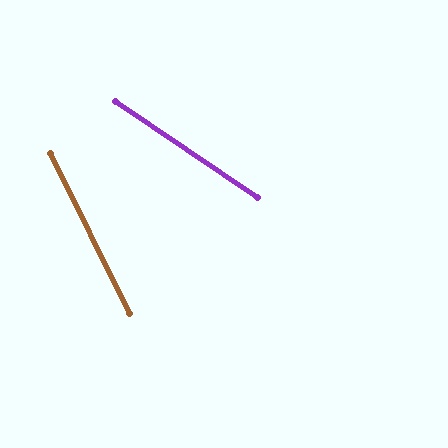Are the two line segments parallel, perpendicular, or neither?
Neither parallel nor perpendicular — they differ by about 30°.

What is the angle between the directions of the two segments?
Approximately 30 degrees.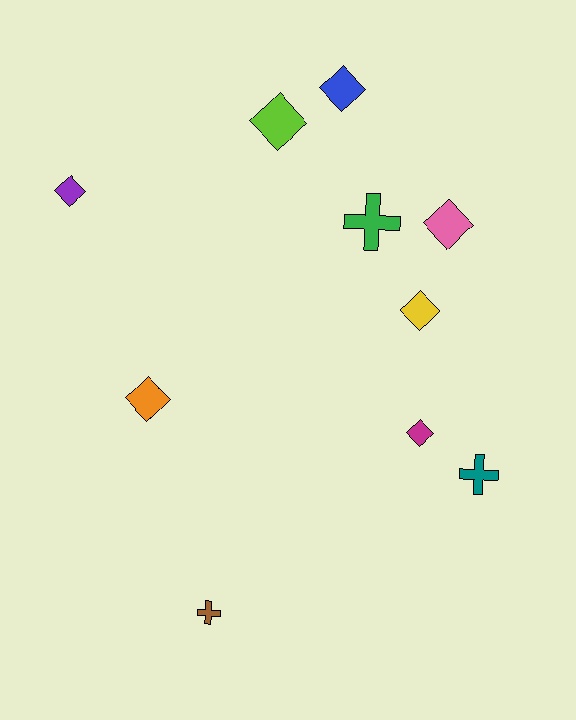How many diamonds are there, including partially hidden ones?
There are 7 diamonds.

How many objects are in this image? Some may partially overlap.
There are 10 objects.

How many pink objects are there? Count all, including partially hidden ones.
There is 1 pink object.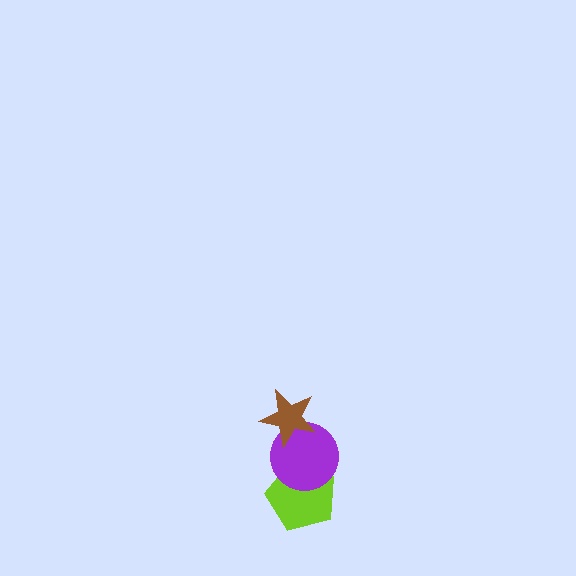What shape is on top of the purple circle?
The brown star is on top of the purple circle.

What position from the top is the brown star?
The brown star is 1st from the top.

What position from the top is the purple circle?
The purple circle is 2nd from the top.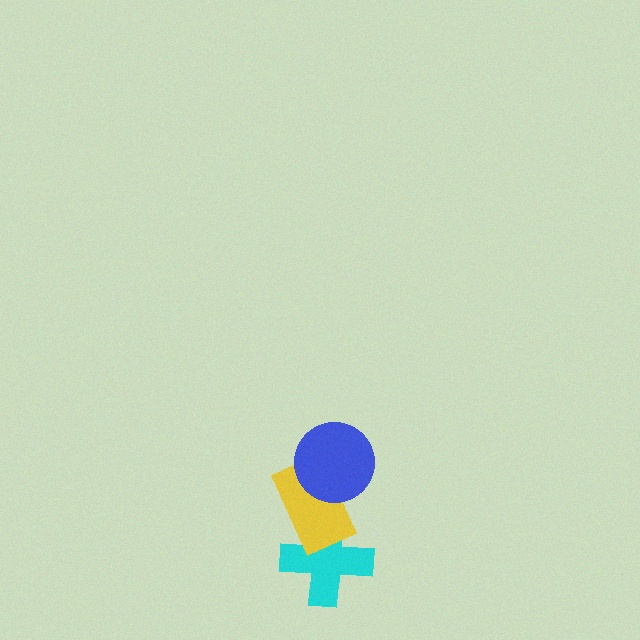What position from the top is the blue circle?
The blue circle is 1st from the top.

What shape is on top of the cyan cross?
The yellow rectangle is on top of the cyan cross.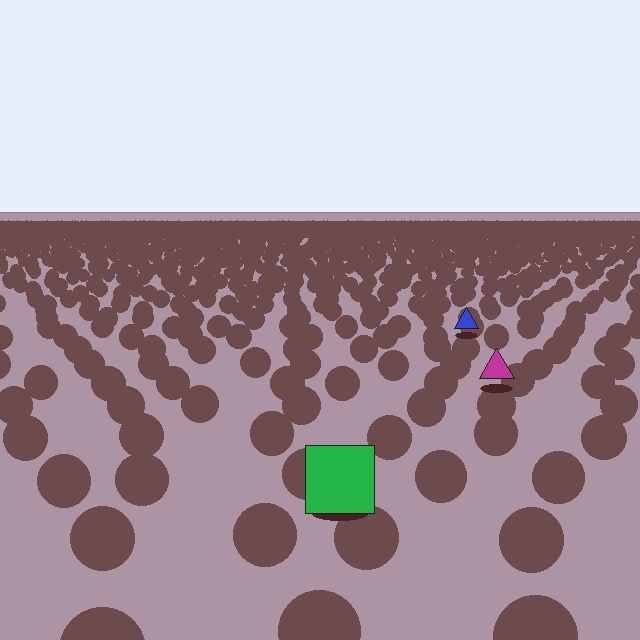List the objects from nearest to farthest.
From nearest to farthest: the green square, the magenta triangle, the blue triangle.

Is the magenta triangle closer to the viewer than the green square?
No. The green square is closer — you can tell from the texture gradient: the ground texture is coarser near it.